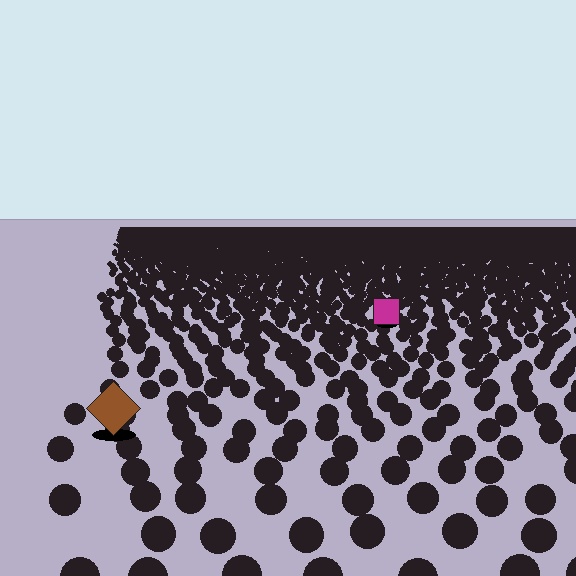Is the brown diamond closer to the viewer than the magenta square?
Yes. The brown diamond is closer — you can tell from the texture gradient: the ground texture is coarser near it.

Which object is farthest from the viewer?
The magenta square is farthest from the viewer. It appears smaller and the ground texture around it is denser.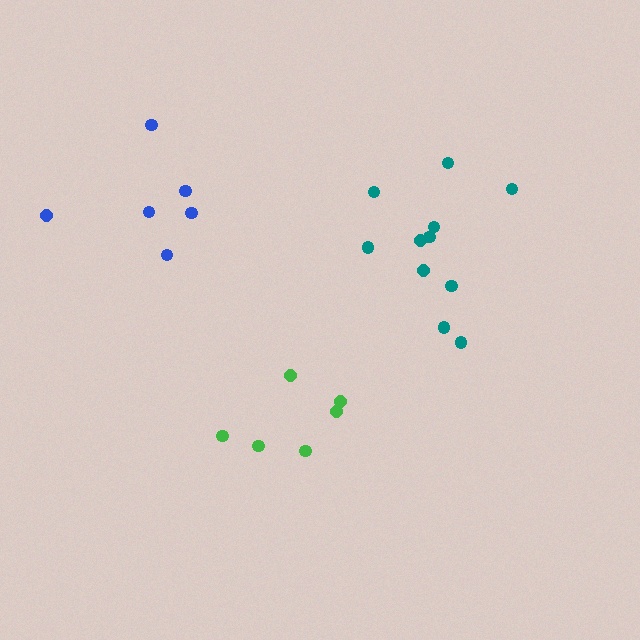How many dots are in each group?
Group 1: 6 dots, Group 2: 11 dots, Group 3: 6 dots (23 total).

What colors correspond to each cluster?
The clusters are colored: green, teal, blue.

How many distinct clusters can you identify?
There are 3 distinct clusters.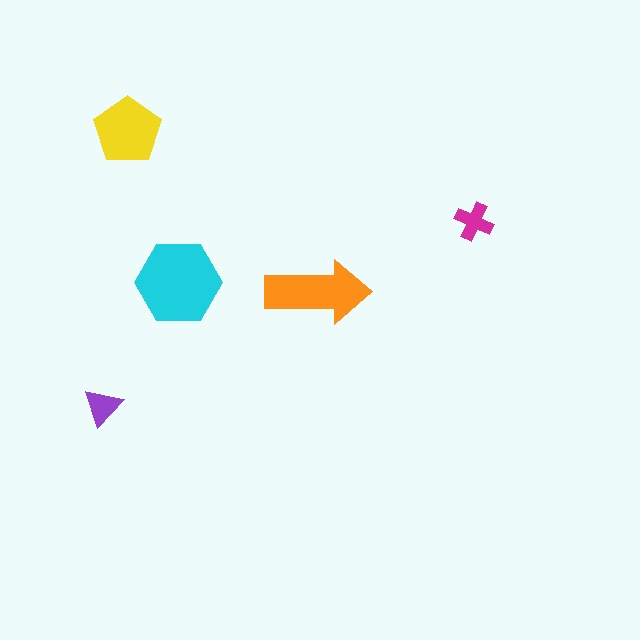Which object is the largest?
The cyan hexagon.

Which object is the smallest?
The purple triangle.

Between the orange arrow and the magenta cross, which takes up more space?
The orange arrow.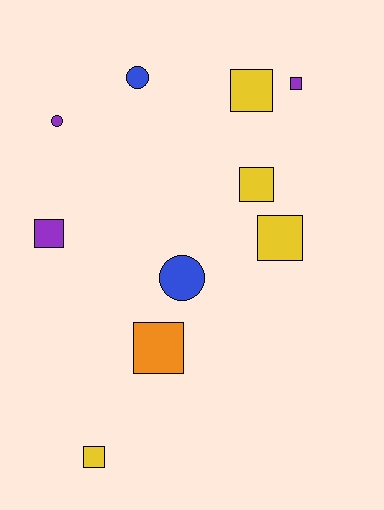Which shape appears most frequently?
Square, with 7 objects.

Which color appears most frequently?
Yellow, with 4 objects.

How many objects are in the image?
There are 10 objects.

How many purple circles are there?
There is 1 purple circle.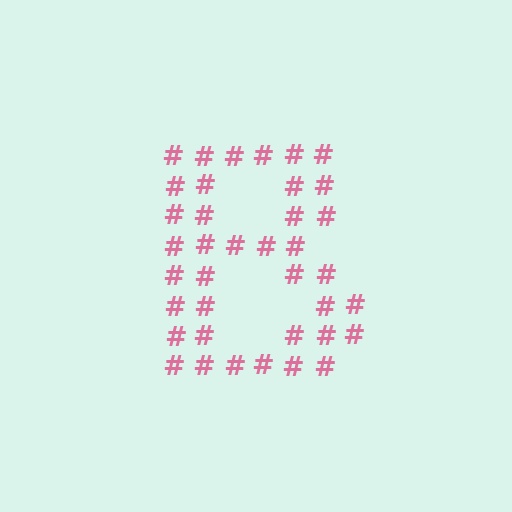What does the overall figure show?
The overall figure shows the letter B.